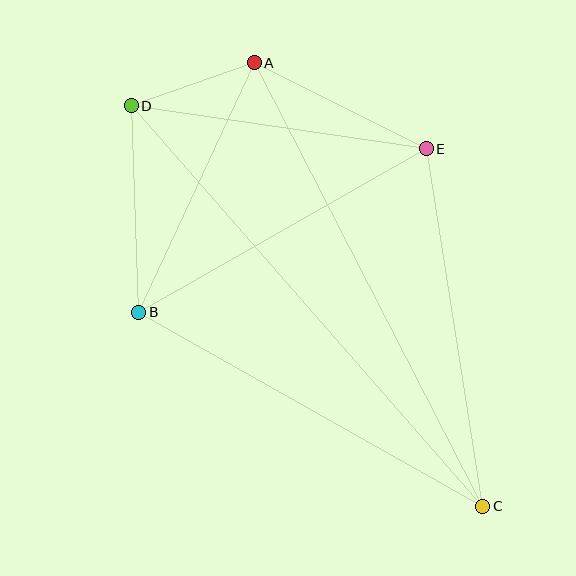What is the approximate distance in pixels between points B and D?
The distance between B and D is approximately 207 pixels.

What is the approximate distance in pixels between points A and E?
The distance between A and E is approximately 192 pixels.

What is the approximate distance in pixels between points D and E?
The distance between D and E is approximately 298 pixels.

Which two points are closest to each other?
Points A and D are closest to each other.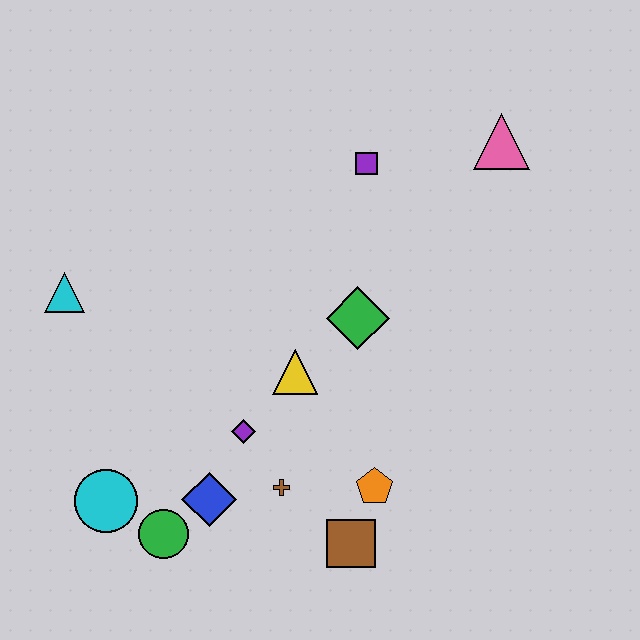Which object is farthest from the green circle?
The pink triangle is farthest from the green circle.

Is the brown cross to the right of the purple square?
No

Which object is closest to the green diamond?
The yellow triangle is closest to the green diamond.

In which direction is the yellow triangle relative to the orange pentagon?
The yellow triangle is above the orange pentagon.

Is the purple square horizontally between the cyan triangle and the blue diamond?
No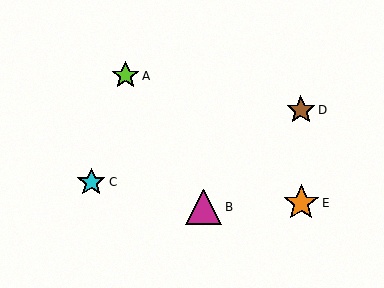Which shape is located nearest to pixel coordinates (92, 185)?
The cyan star (labeled C) at (91, 182) is nearest to that location.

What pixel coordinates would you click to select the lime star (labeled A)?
Click at (126, 76) to select the lime star A.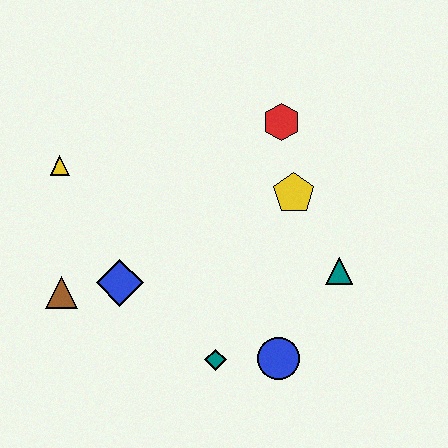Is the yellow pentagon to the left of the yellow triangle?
No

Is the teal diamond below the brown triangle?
Yes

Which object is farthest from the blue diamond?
The red hexagon is farthest from the blue diamond.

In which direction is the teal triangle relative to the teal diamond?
The teal triangle is to the right of the teal diamond.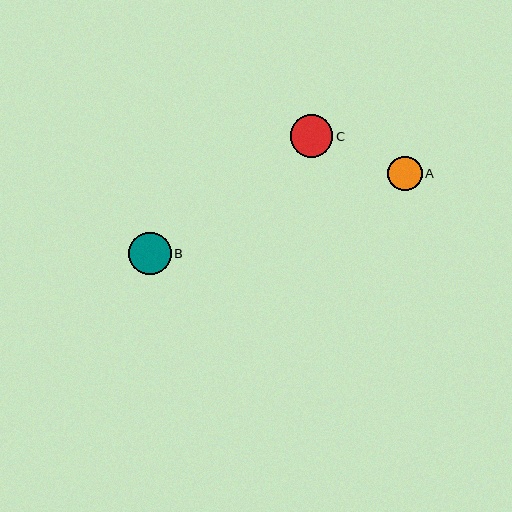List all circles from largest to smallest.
From largest to smallest: C, B, A.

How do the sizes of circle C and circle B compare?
Circle C and circle B are approximately the same size.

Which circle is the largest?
Circle C is the largest with a size of approximately 43 pixels.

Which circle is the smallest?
Circle A is the smallest with a size of approximately 34 pixels.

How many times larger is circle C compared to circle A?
Circle C is approximately 1.2 times the size of circle A.